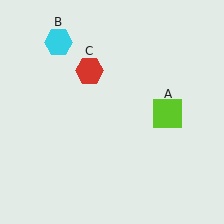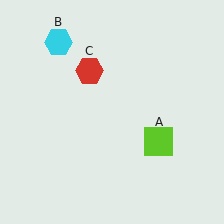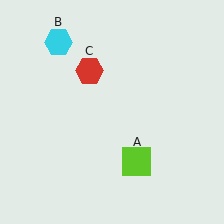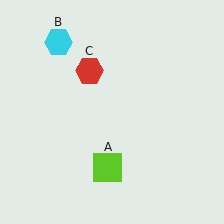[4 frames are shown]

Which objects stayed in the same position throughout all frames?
Cyan hexagon (object B) and red hexagon (object C) remained stationary.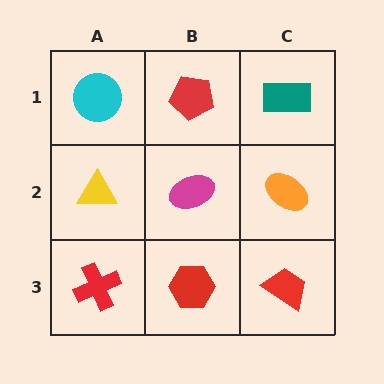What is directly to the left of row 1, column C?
A red pentagon.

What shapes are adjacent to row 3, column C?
An orange ellipse (row 2, column C), a red hexagon (row 3, column B).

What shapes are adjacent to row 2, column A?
A cyan circle (row 1, column A), a red cross (row 3, column A), a magenta ellipse (row 2, column B).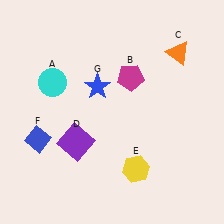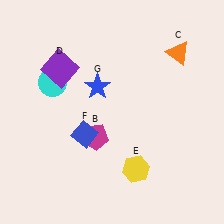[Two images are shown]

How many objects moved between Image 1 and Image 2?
3 objects moved between the two images.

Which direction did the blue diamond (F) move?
The blue diamond (F) moved right.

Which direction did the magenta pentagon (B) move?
The magenta pentagon (B) moved down.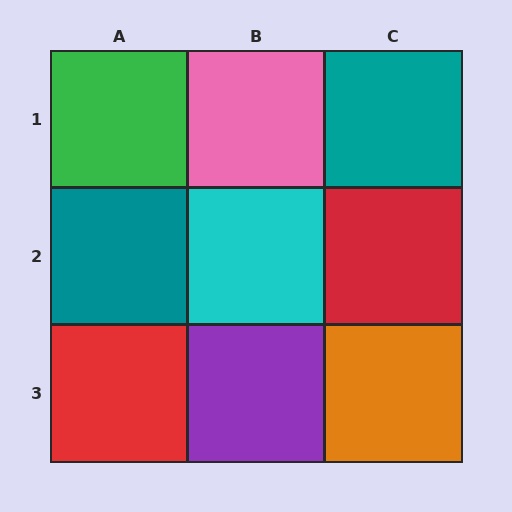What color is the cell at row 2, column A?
Teal.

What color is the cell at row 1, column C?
Teal.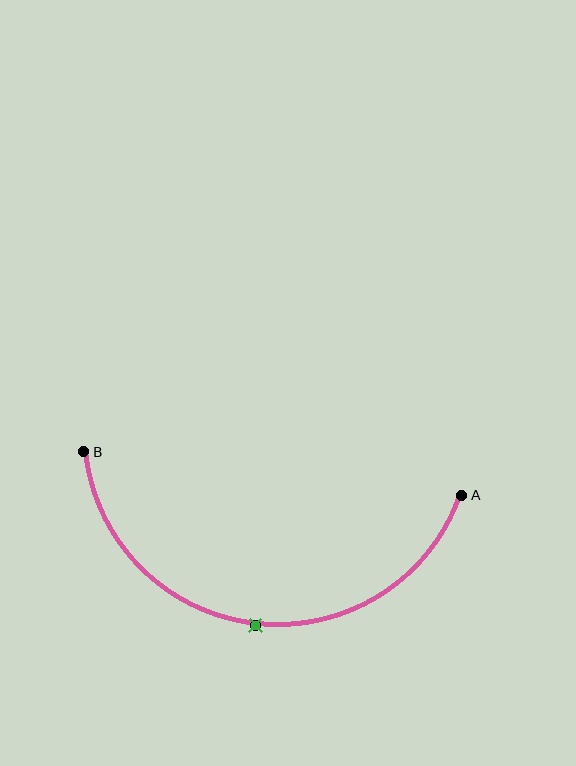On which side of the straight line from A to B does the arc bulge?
The arc bulges below the straight line connecting A and B.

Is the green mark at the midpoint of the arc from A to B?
Yes. The green mark lies on the arc at equal arc-length from both A and B — it is the arc midpoint.